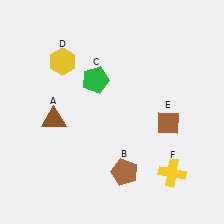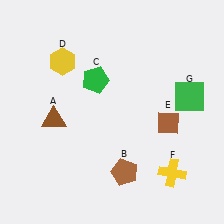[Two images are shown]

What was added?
A green square (G) was added in Image 2.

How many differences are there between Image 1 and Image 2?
There is 1 difference between the two images.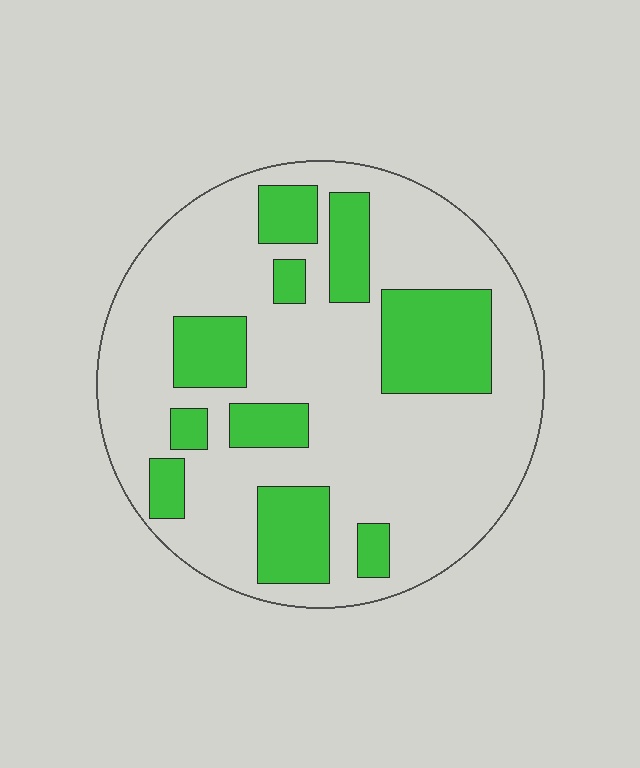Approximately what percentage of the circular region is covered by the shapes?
Approximately 25%.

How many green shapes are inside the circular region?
10.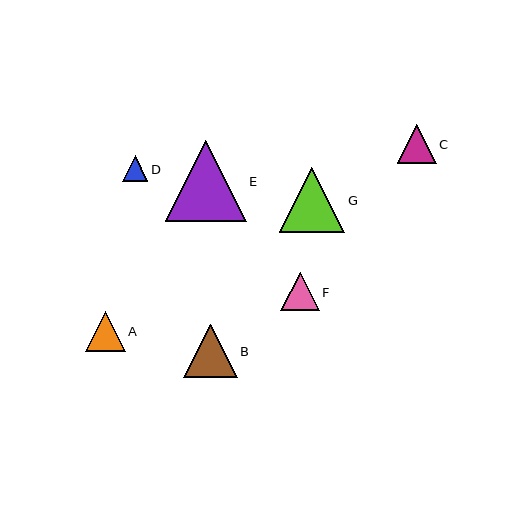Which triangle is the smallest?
Triangle D is the smallest with a size of approximately 25 pixels.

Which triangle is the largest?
Triangle E is the largest with a size of approximately 81 pixels.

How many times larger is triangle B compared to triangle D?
Triangle B is approximately 2.1 times the size of triangle D.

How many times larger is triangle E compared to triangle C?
Triangle E is approximately 2.1 times the size of triangle C.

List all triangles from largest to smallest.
From largest to smallest: E, G, B, A, C, F, D.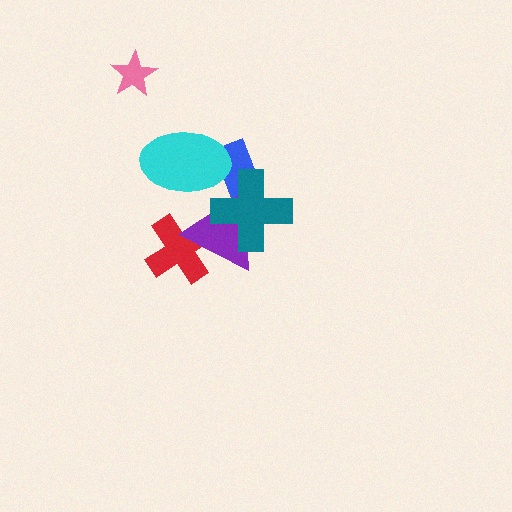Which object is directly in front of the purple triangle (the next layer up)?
The teal cross is directly in front of the purple triangle.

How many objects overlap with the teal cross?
2 objects overlap with the teal cross.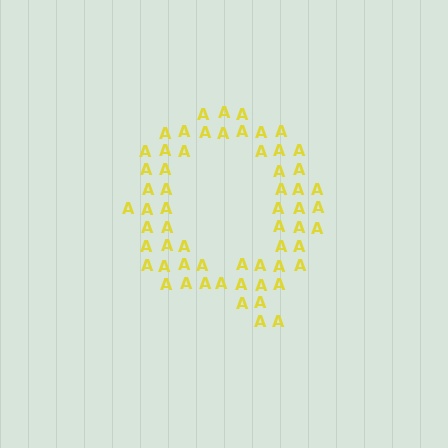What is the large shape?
The large shape is the letter Q.